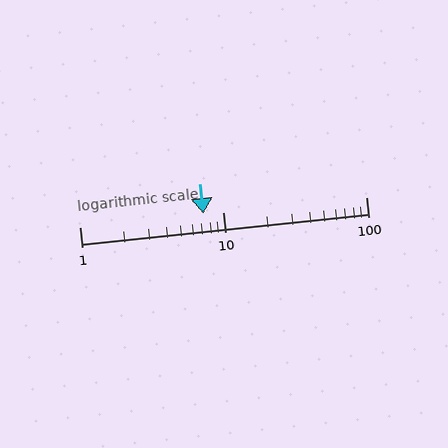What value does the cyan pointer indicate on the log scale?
The pointer indicates approximately 7.3.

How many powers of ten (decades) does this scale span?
The scale spans 2 decades, from 1 to 100.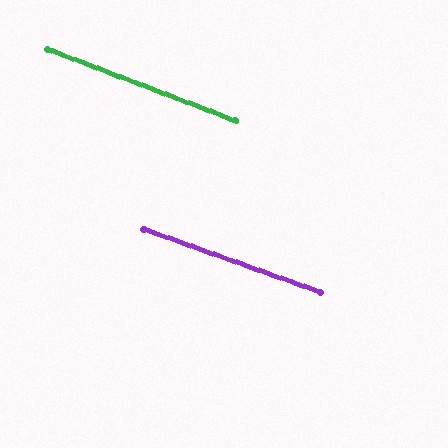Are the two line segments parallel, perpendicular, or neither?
Parallel — their directions differ by only 1.1°.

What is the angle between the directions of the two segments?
Approximately 1 degree.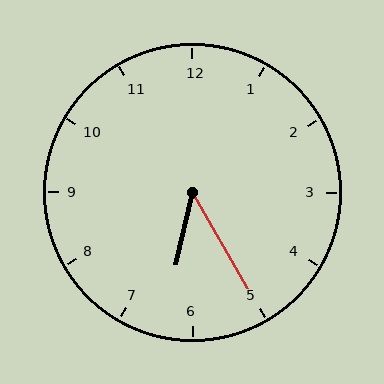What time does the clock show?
6:25.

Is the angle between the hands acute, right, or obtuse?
It is acute.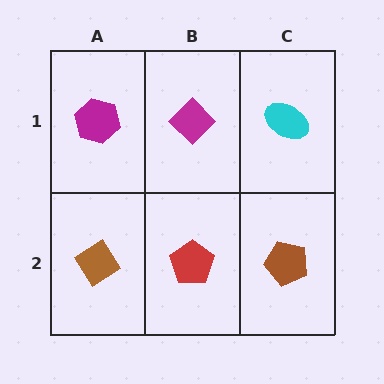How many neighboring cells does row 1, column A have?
2.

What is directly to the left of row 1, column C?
A magenta diamond.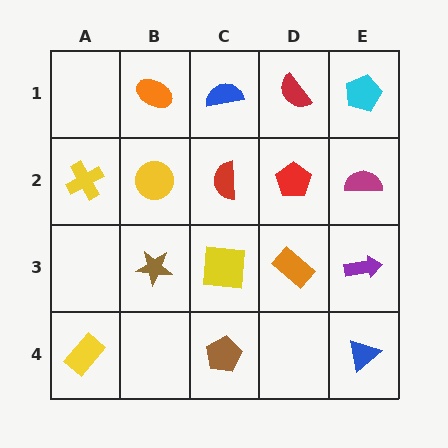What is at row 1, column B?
An orange ellipse.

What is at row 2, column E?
A magenta semicircle.